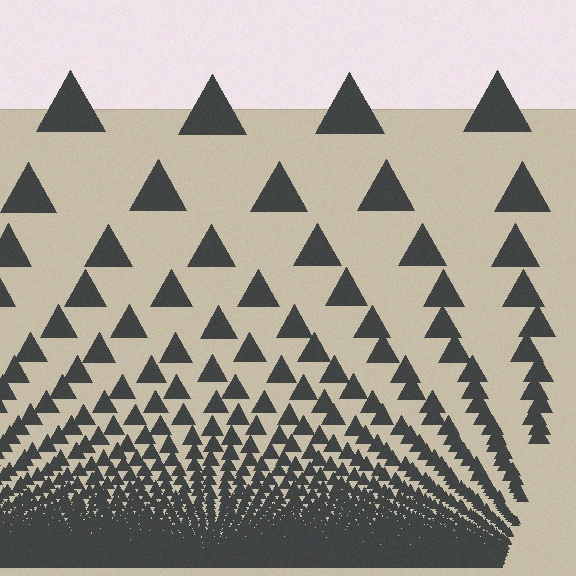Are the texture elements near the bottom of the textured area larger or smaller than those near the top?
Smaller. The gradient is inverted — elements near the bottom are smaller and denser.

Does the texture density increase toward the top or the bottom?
Density increases toward the bottom.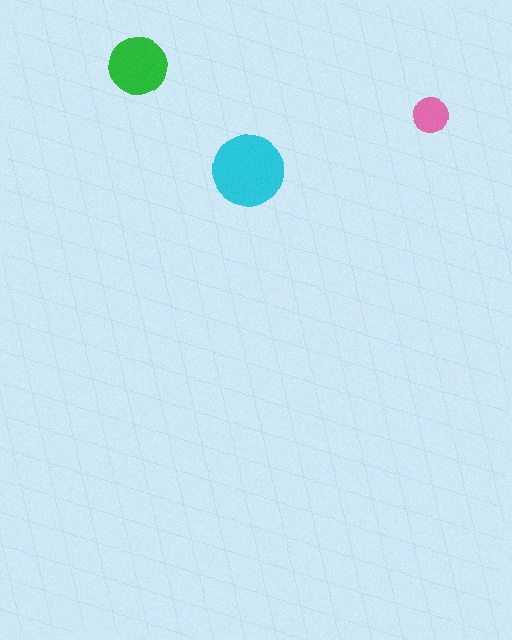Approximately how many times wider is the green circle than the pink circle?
About 1.5 times wider.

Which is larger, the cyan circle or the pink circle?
The cyan one.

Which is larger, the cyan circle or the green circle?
The cyan one.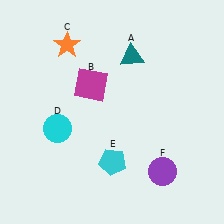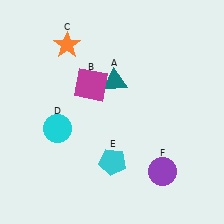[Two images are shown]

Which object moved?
The teal triangle (A) moved down.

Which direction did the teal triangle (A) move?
The teal triangle (A) moved down.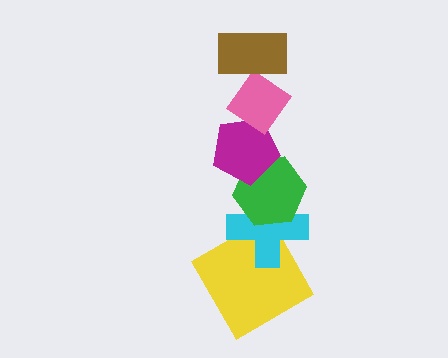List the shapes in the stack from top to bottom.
From top to bottom: the brown rectangle, the pink diamond, the magenta pentagon, the green hexagon, the cyan cross, the yellow diamond.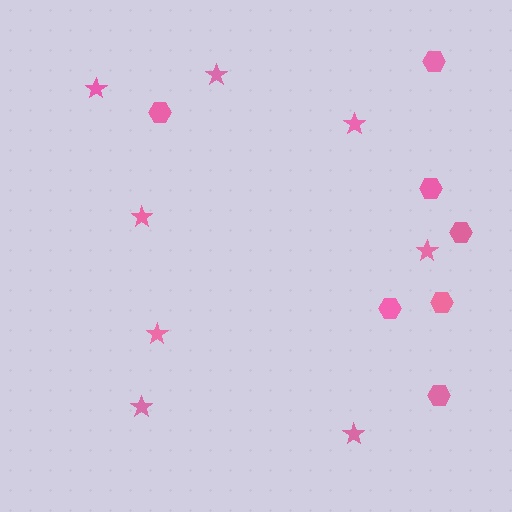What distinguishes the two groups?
There are 2 groups: one group of hexagons (7) and one group of stars (8).